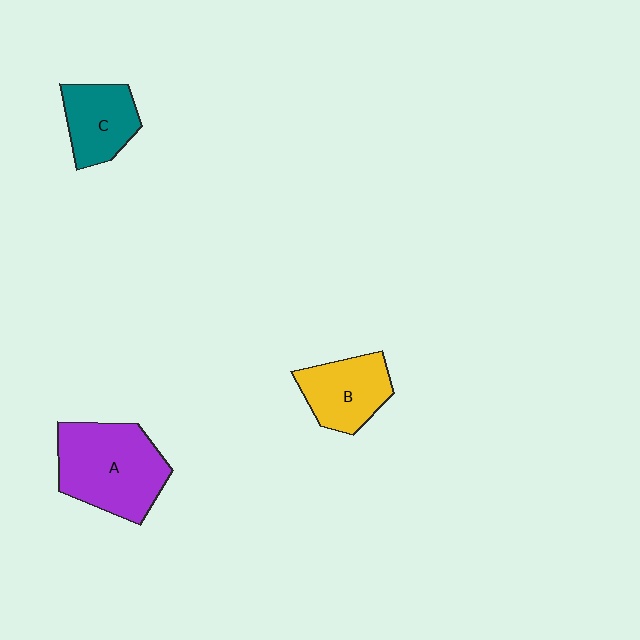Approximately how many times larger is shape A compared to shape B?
Approximately 1.6 times.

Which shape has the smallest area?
Shape C (teal).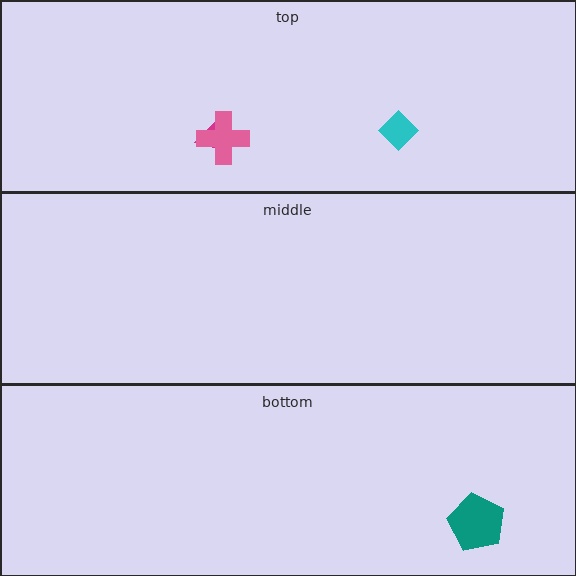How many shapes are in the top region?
3.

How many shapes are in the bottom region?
1.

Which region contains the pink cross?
The top region.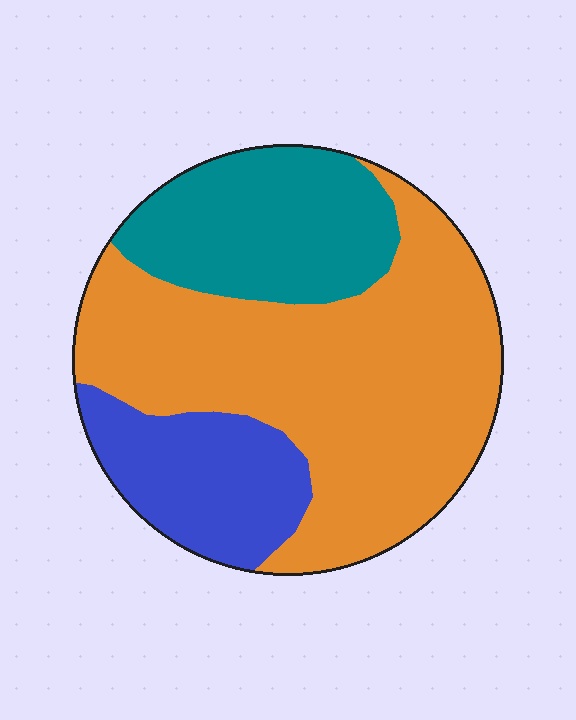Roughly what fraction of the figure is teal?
Teal covers 24% of the figure.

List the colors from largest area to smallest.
From largest to smallest: orange, teal, blue.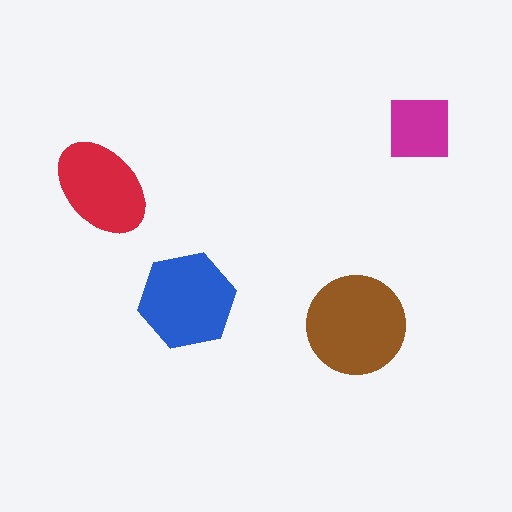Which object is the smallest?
The magenta square.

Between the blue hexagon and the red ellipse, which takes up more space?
The blue hexagon.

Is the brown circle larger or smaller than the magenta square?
Larger.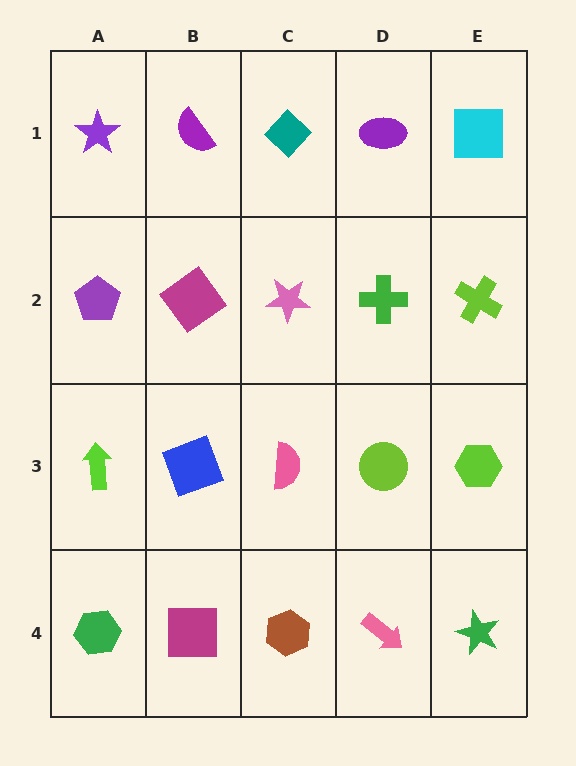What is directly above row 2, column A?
A purple star.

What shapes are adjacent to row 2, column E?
A cyan square (row 1, column E), a lime hexagon (row 3, column E), a green cross (row 2, column D).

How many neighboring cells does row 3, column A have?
3.